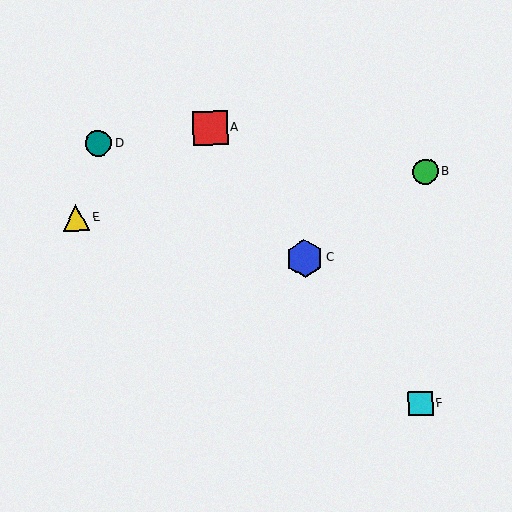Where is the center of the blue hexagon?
The center of the blue hexagon is at (305, 258).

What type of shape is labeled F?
Shape F is a cyan square.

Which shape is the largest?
The blue hexagon (labeled C) is the largest.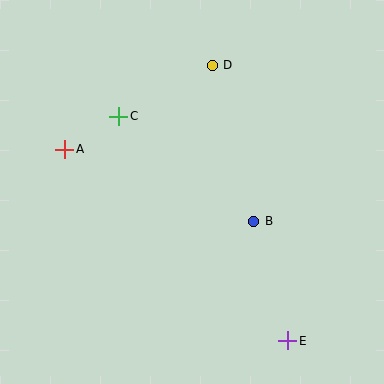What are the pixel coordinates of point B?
Point B is at (254, 221).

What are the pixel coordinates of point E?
Point E is at (288, 341).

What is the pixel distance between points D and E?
The distance between D and E is 286 pixels.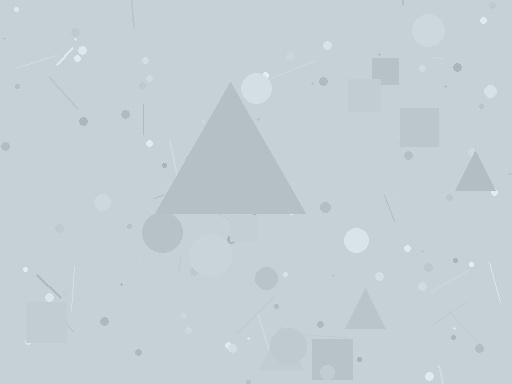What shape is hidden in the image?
A triangle is hidden in the image.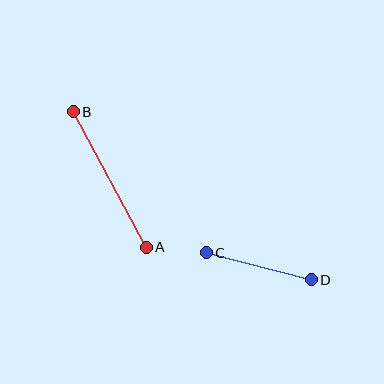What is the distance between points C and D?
The distance is approximately 109 pixels.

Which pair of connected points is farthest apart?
Points A and B are farthest apart.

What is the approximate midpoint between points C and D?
The midpoint is at approximately (259, 266) pixels.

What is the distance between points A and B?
The distance is approximately 154 pixels.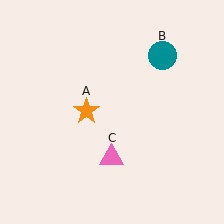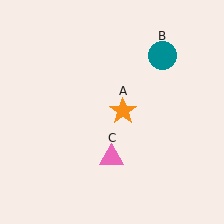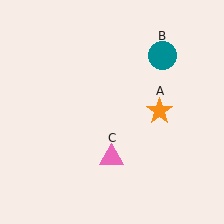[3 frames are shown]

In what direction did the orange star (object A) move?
The orange star (object A) moved right.